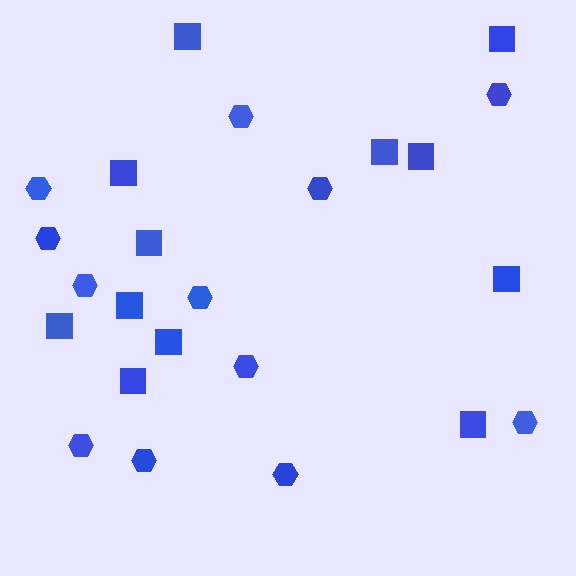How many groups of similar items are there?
There are 2 groups: one group of squares (12) and one group of hexagons (12).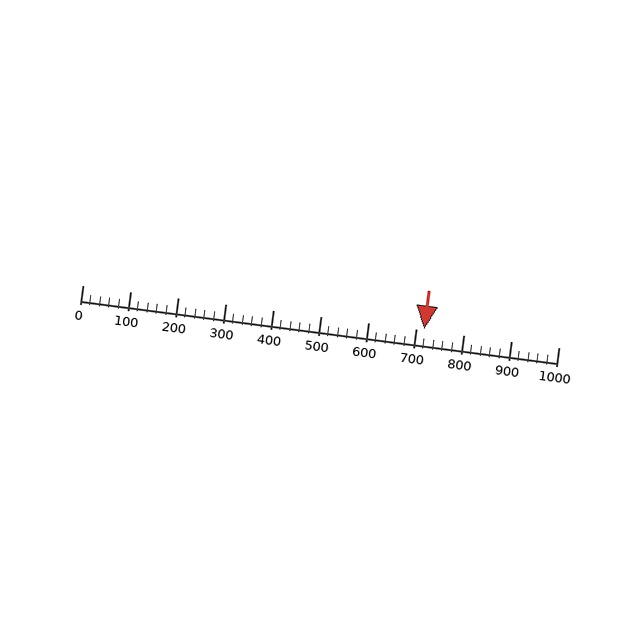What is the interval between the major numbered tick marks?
The major tick marks are spaced 100 units apart.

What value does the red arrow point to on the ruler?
The red arrow points to approximately 717.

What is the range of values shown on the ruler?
The ruler shows values from 0 to 1000.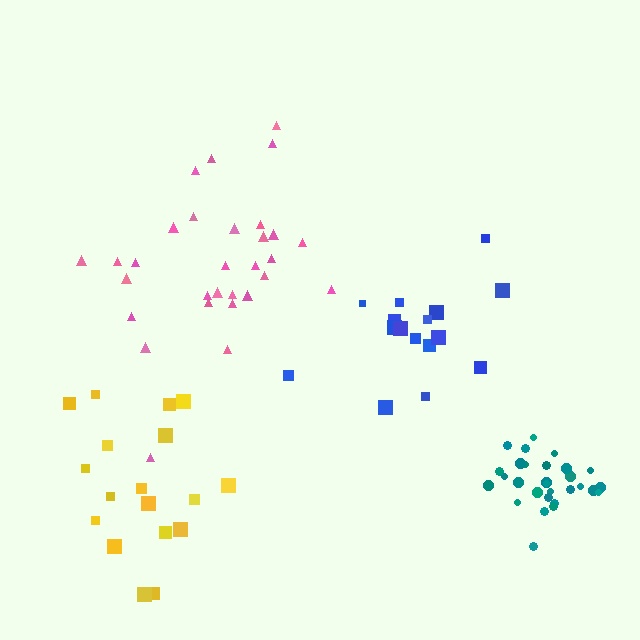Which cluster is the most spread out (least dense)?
Yellow.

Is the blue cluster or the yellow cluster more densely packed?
Blue.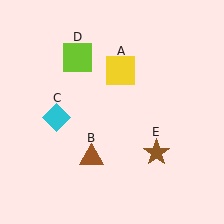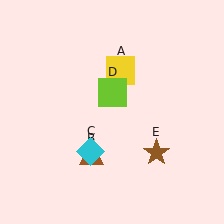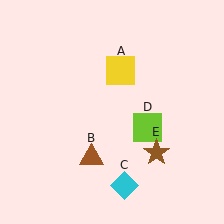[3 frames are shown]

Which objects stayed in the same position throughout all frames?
Yellow square (object A) and brown triangle (object B) and brown star (object E) remained stationary.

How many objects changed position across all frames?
2 objects changed position: cyan diamond (object C), lime square (object D).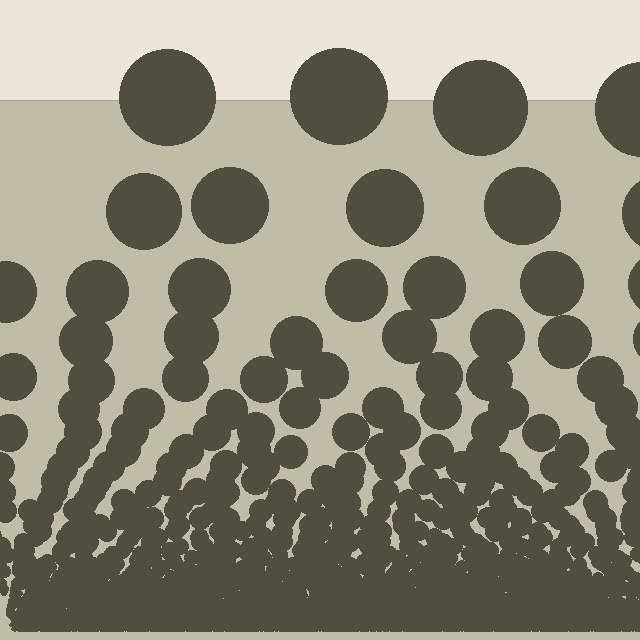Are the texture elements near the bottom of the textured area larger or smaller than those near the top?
Smaller. The gradient is inverted — elements near the bottom are smaller and denser.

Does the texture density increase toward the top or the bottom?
Density increases toward the bottom.